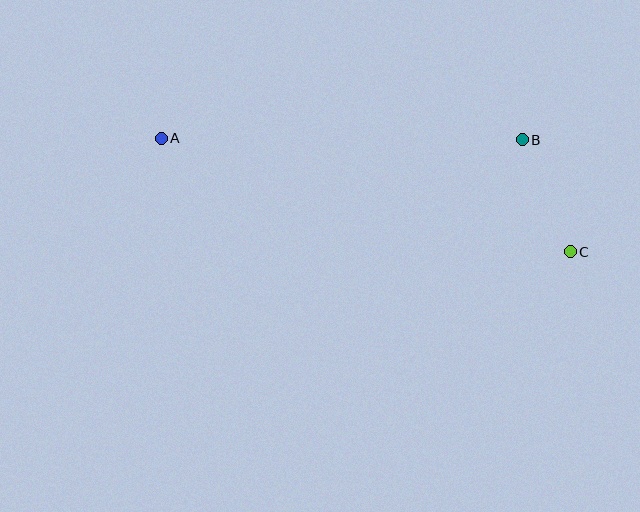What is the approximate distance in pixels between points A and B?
The distance between A and B is approximately 361 pixels.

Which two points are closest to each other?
Points B and C are closest to each other.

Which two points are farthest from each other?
Points A and C are farthest from each other.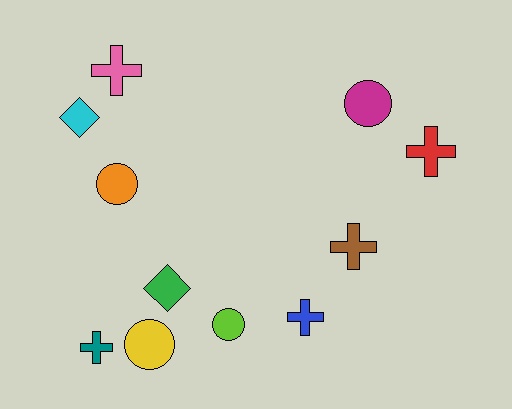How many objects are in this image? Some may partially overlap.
There are 11 objects.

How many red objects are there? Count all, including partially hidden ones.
There is 1 red object.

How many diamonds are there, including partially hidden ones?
There are 2 diamonds.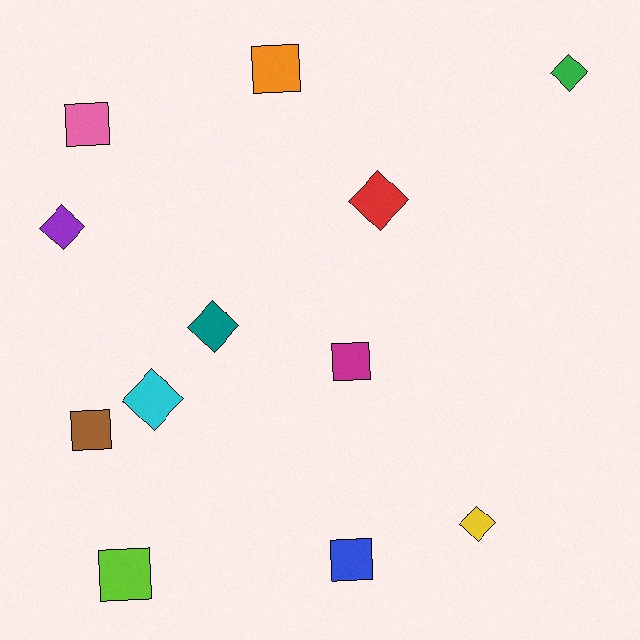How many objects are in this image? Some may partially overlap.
There are 12 objects.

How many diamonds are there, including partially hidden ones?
There are 6 diamonds.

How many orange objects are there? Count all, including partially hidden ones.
There is 1 orange object.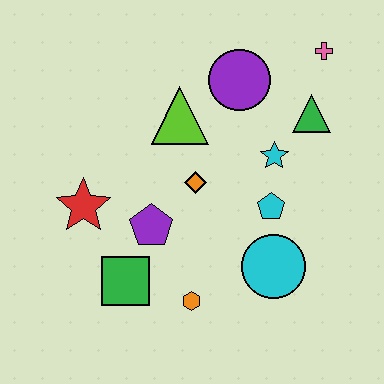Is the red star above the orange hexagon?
Yes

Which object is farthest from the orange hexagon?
The pink cross is farthest from the orange hexagon.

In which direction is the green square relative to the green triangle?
The green square is to the left of the green triangle.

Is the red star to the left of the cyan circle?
Yes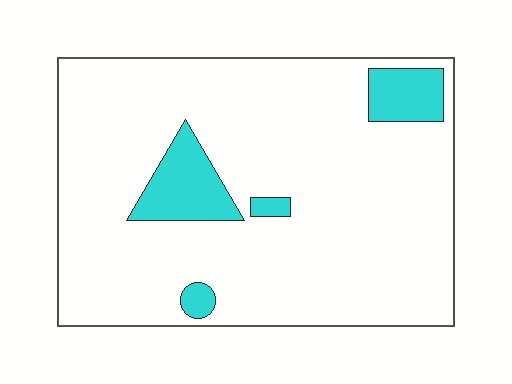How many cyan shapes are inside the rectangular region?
4.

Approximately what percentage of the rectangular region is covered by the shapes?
Approximately 10%.